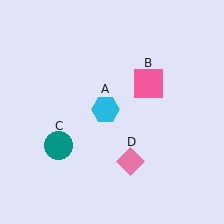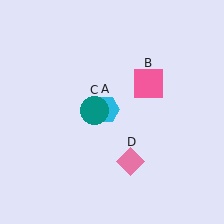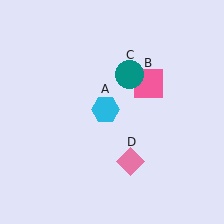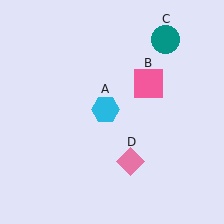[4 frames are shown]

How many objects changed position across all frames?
1 object changed position: teal circle (object C).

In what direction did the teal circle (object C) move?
The teal circle (object C) moved up and to the right.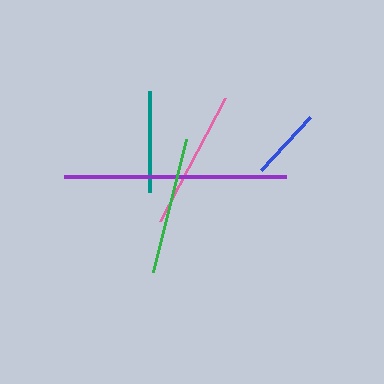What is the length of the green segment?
The green segment is approximately 137 pixels long.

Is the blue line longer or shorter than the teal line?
The teal line is longer than the blue line.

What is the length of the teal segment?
The teal segment is approximately 100 pixels long.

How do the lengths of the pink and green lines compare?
The pink and green lines are approximately the same length.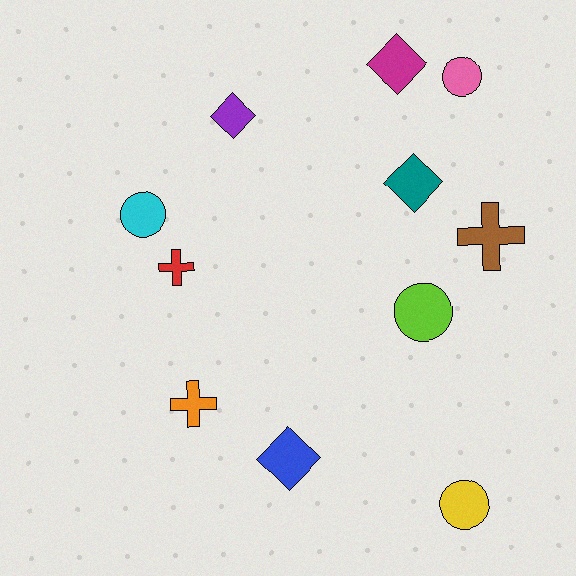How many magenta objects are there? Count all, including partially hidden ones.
There is 1 magenta object.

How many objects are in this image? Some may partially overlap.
There are 11 objects.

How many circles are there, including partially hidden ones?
There are 4 circles.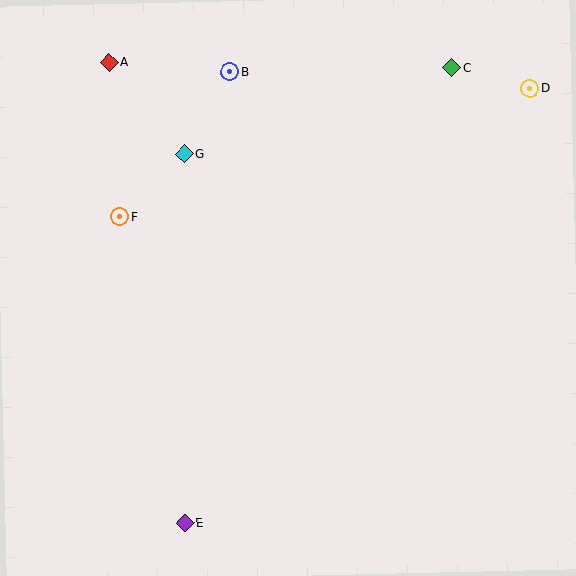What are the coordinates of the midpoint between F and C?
The midpoint between F and C is at (286, 142).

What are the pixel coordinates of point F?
Point F is at (120, 217).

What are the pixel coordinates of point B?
Point B is at (230, 72).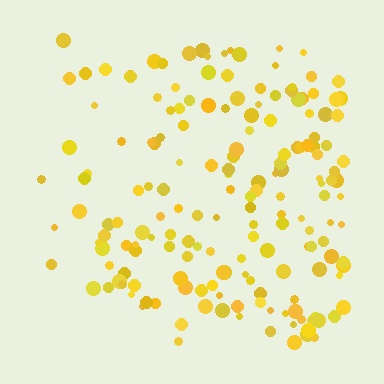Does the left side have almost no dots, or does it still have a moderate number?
Still a moderate number, just noticeably fewer than the right.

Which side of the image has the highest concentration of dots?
The right.